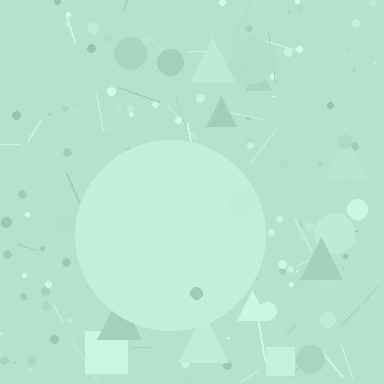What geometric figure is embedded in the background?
A circle is embedded in the background.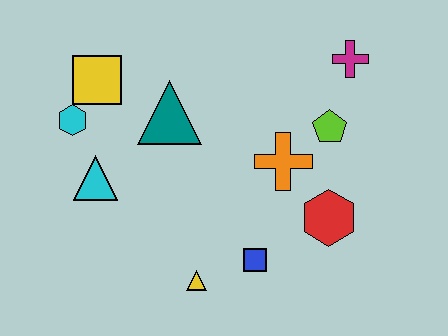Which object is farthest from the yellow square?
The red hexagon is farthest from the yellow square.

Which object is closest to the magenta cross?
The lime pentagon is closest to the magenta cross.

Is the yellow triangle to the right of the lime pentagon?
No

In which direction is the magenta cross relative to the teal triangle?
The magenta cross is to the right of the teal triangle.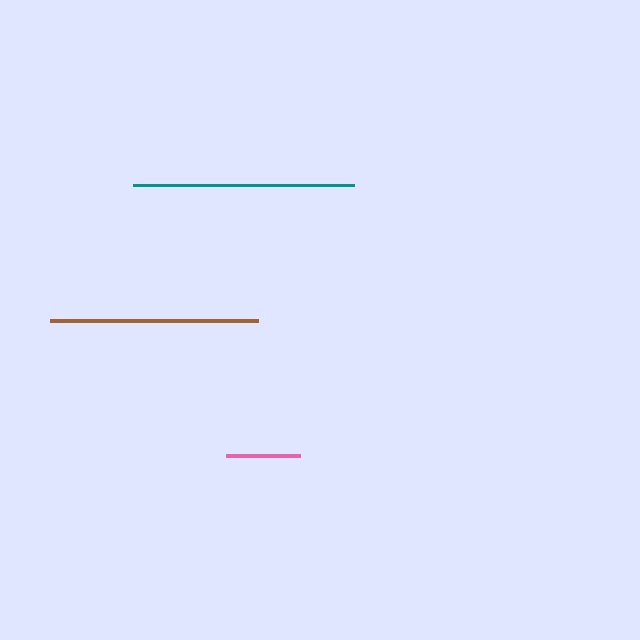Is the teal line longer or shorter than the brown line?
The teal line is longer than the brown line.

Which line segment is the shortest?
The pink line is the shortest at approximately 74 pixels.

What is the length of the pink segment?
The pink segment is approximately 74 pixels long.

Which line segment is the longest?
The teal line is the longest at approximately 221 pixels.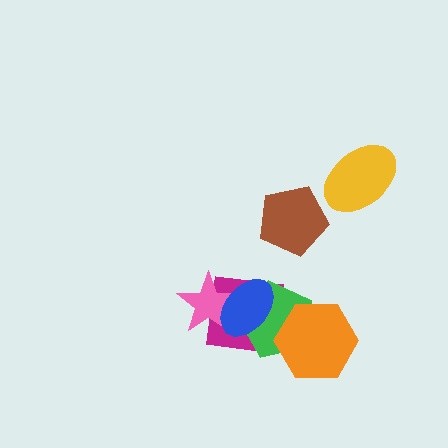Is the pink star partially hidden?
Yes, it is partially covered by another shape.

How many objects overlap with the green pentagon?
3 objects overlap with the green pentagon.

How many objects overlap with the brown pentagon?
0 objects overlap with the brown pentagon.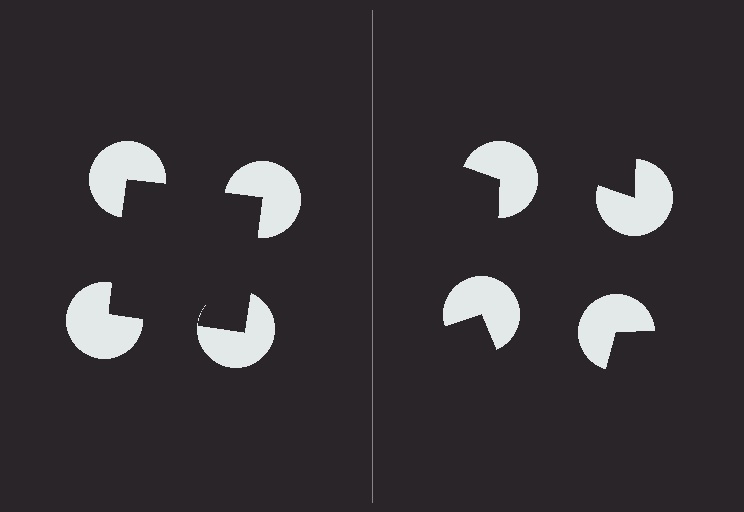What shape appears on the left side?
An illusory square.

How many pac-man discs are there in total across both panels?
8 — 4 on each side.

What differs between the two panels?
The pac-man discs are positioned identically on both sides; only the wedge orientations differ. On the left they align to a square; on the right they are misaligned.